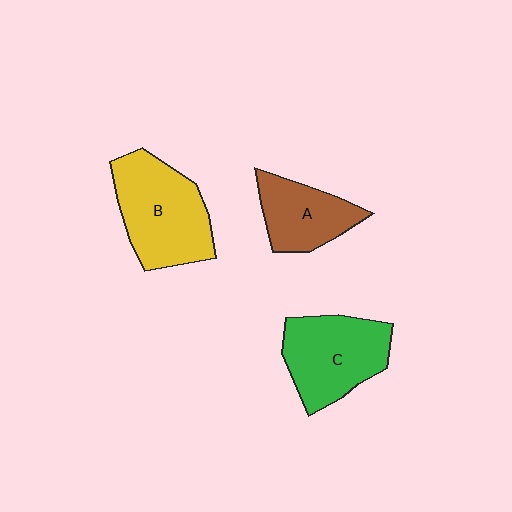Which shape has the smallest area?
Shape A (brown).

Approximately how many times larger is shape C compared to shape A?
Approximately 1.4 times.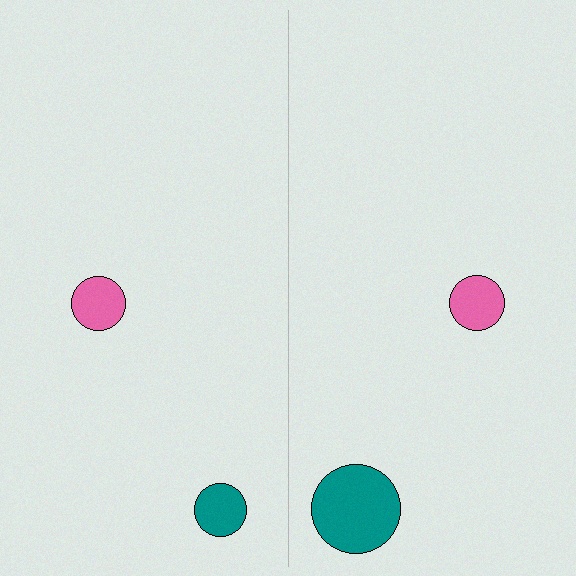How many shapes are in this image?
There are 4 shapes in this image.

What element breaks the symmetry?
The teal circle on the right side has a different size than its mirror counterpart.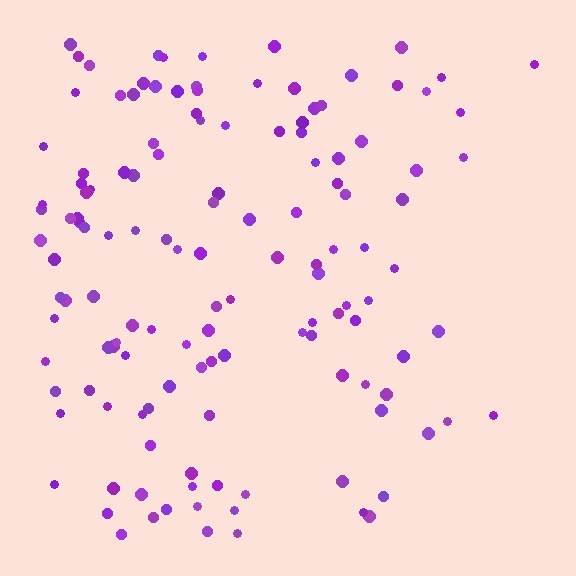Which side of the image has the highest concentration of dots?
The left.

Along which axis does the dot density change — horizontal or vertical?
Horizontal.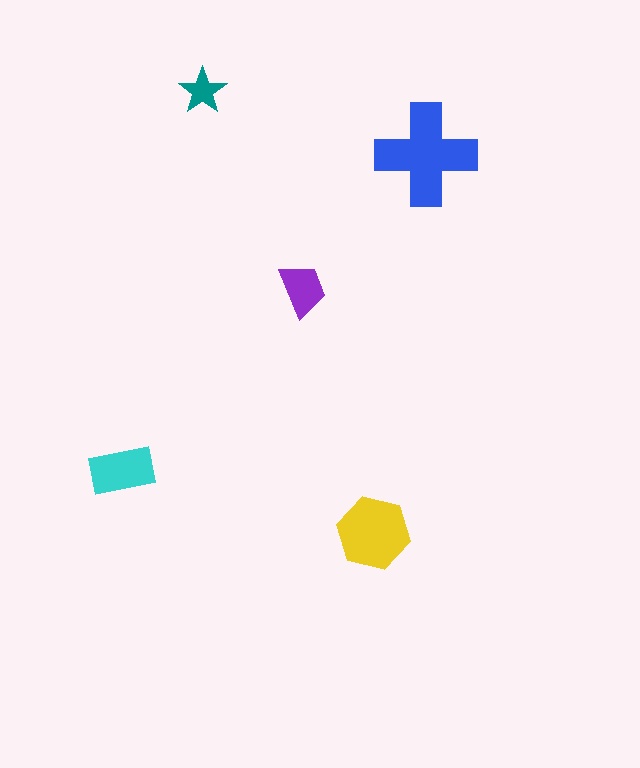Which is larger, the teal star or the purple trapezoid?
The purple trapezoid.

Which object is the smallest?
The teal star.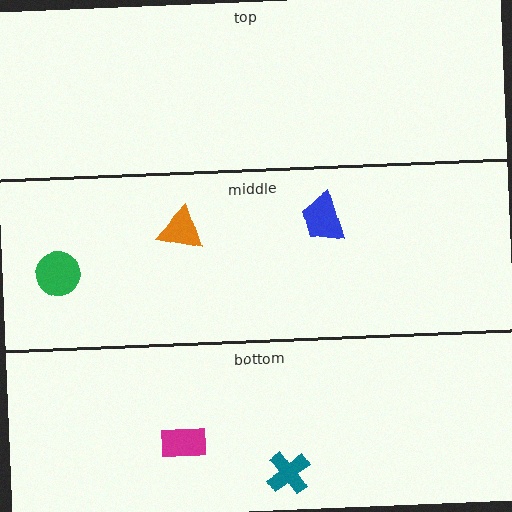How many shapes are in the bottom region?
2.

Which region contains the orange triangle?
The middle region.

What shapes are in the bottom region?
The teal cross, the magenta rectangle.